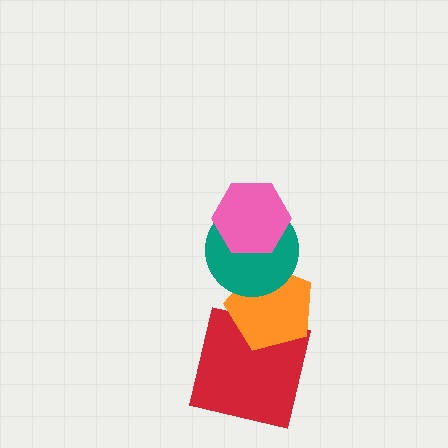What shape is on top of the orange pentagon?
The teal circle is on top of the orange pentagon.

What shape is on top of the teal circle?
The pink hexagon is on top of the teal circle.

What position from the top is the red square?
The red square is 4th from the top.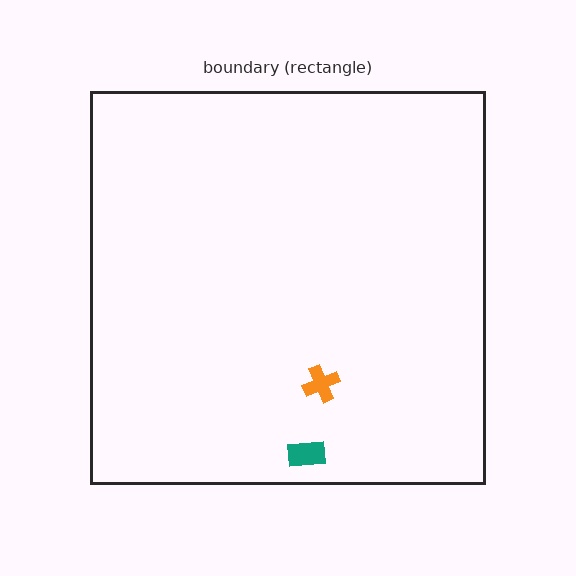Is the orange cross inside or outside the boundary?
Inside.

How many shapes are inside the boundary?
2 inside, 0 outside.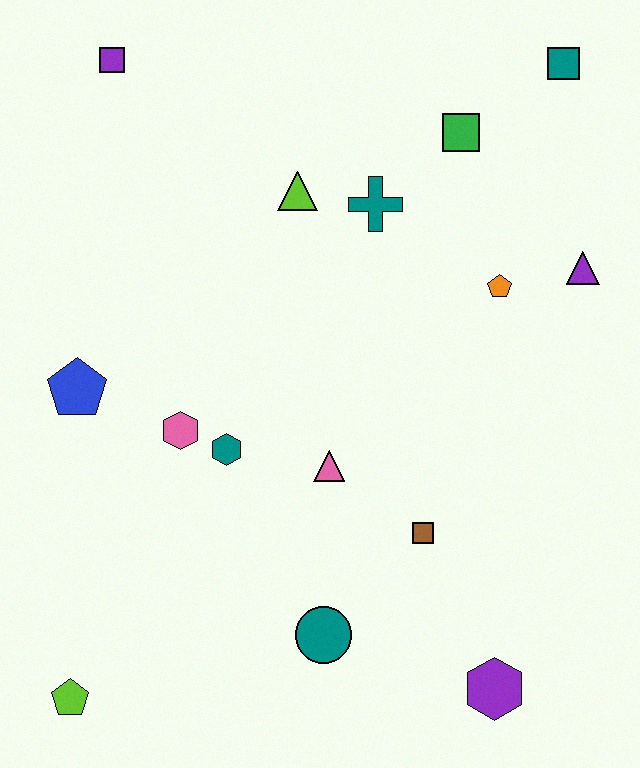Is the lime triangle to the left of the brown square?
Yes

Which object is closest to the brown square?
The pink triangle is closest to the brown square.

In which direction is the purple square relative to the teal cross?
The purple square is to the left of the teal cross.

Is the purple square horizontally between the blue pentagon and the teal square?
Yes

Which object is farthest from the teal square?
The lime pentagon is farthest from the teal square.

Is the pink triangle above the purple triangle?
No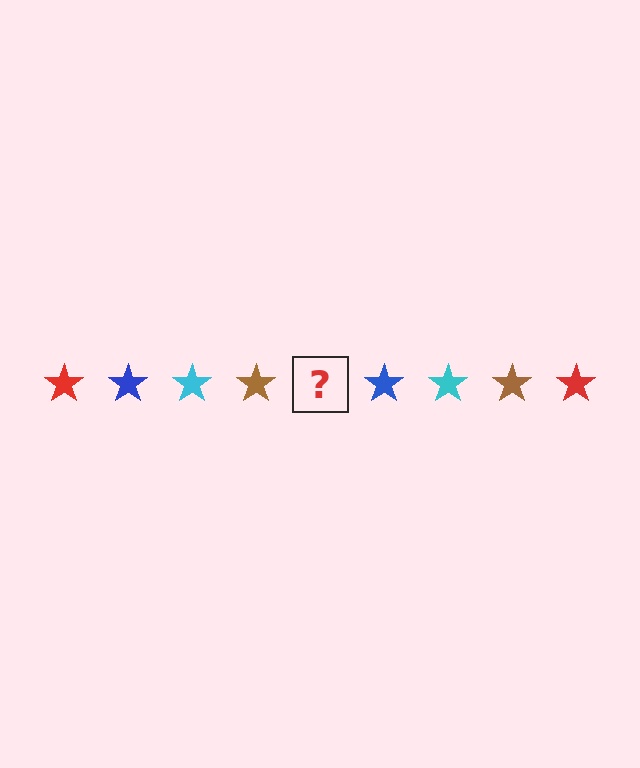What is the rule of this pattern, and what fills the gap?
The rule is that the pattern cycles through red, blue, cyan, brown stars. The gap should be filled with a red star.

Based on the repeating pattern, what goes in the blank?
The blank should be a red star.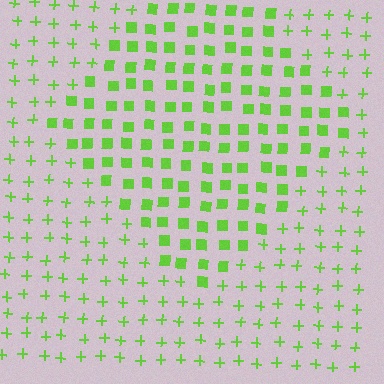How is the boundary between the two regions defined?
The boundary is defined by a change in element shape: squares inside vs. plus signs outside. All elements share the same color and spacing.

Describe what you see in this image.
The image is filled with small lime elements arranged in a uniform grid. A diamond-shaped region contains squares, while the surrounding area contains plus signs. The boundary is defined purely by the change in element shape.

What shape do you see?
I see a diamond.